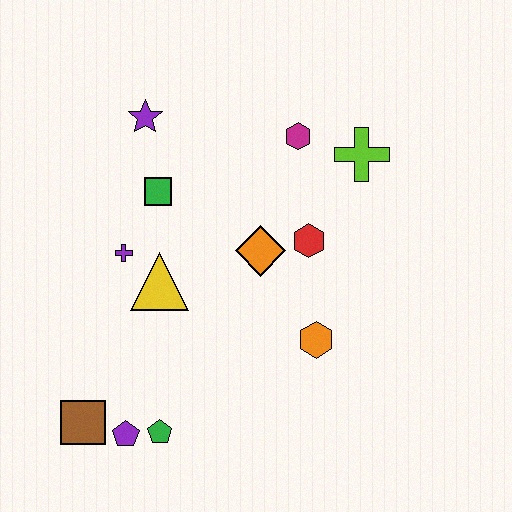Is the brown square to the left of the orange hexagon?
Yes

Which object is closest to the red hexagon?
The orange diamond is closest to the red hexagon.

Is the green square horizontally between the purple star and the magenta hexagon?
Yes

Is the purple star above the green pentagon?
Yes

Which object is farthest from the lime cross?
The brown square is farthest from the lime cross.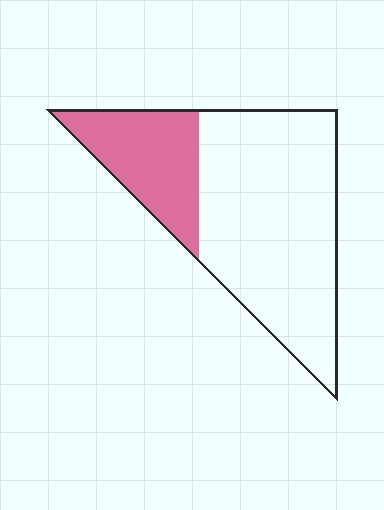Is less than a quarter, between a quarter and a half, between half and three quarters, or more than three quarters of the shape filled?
Between a quarter and a half.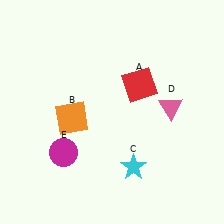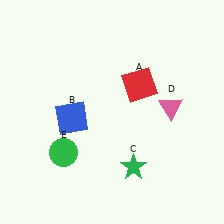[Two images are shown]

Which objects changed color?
B changed from orange to blue. C changed from cyan to green. E changed from magenta to green.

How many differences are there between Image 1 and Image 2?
There are 3 differences between the two images.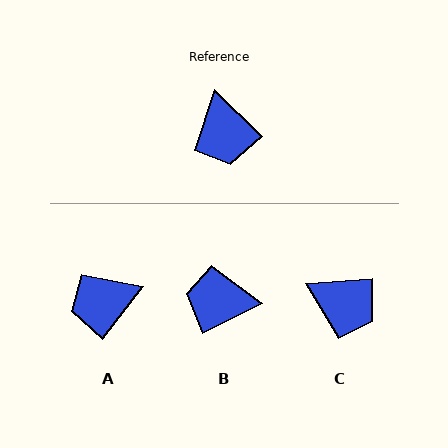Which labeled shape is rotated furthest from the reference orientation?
B, about 110 degrees away.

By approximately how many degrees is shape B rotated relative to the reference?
Approximately 110 degrees clockwise.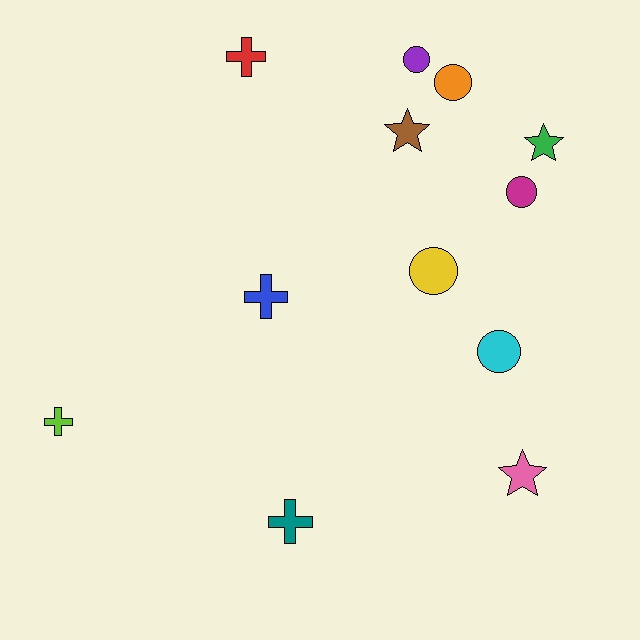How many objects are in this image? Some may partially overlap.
There are 12 objects.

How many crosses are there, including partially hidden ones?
There are 4 crosses.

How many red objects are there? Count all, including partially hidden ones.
There is 1 red object.